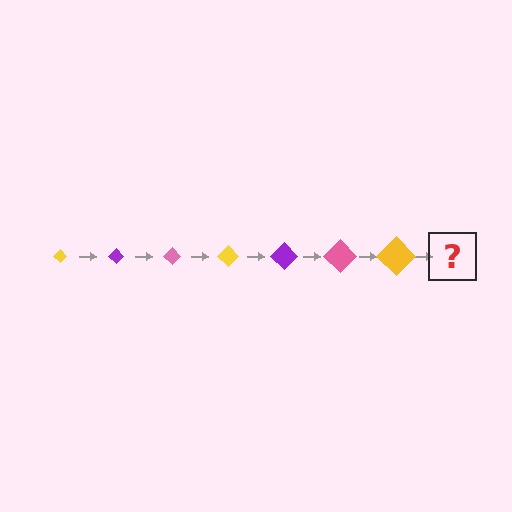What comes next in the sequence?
The next element should be a purple diamond, larger than the previous one.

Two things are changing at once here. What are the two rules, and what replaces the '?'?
The two rules are that the diamond grows larger each step and the color cycles through yellow, purple, and pink. The '?' should be a purple diamond, larger than the previous one.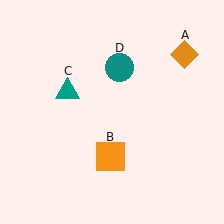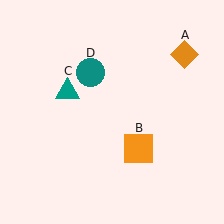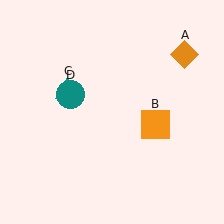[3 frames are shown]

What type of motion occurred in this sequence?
The orange square (object B), teal circle (object D) rotated counterclockwise around the center of the scene.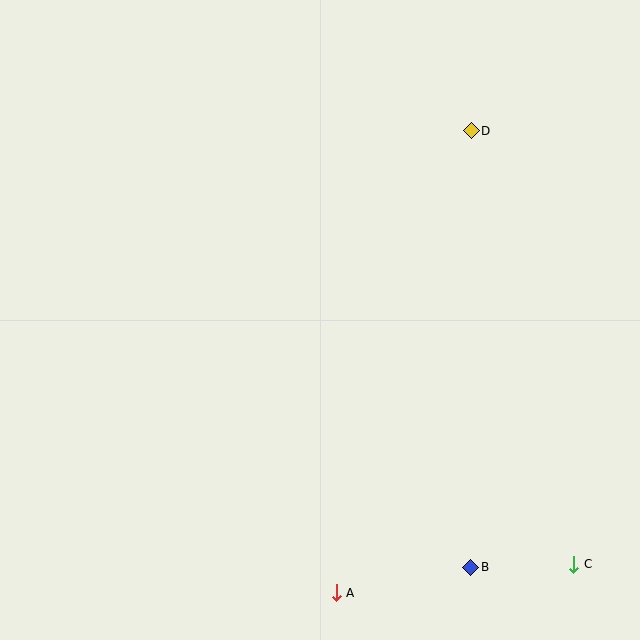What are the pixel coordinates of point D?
Point D is at (471, 131).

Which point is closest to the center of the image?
Point D at (471, 131) is closest to the center.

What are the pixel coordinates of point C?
Point C is at (574, 564).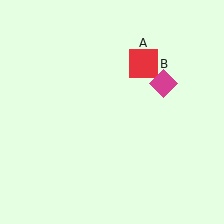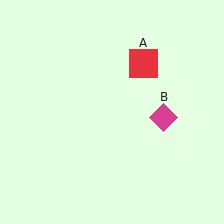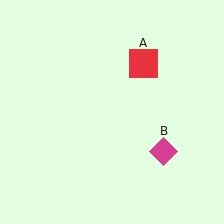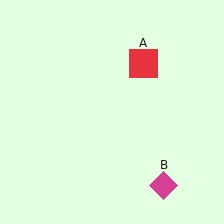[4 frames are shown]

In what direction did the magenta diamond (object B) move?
The magenta diamond (object B) moved down.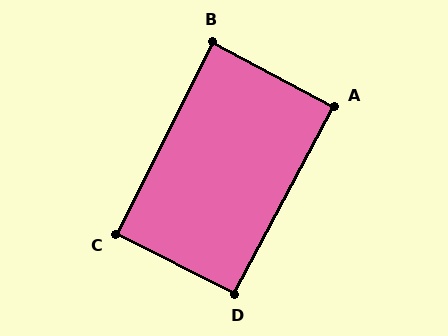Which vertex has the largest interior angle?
D, at approximately 91 degrees.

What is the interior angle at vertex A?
Approximately 90 degrees (approximately right).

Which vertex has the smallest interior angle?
B, at approximately 89 degrees.